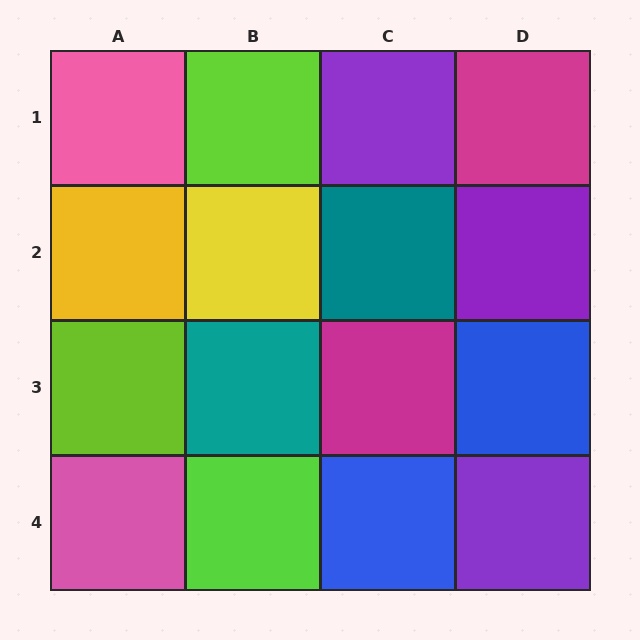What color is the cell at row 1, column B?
Lime.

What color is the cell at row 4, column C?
Blue.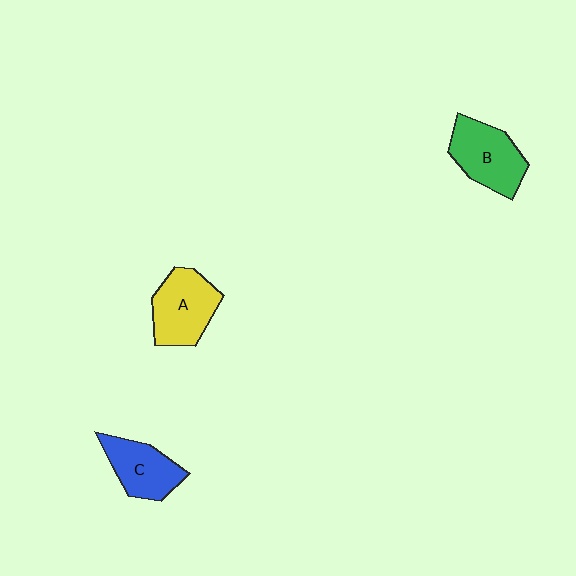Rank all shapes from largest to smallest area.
From largest to smallest: B (green), A (yellow), C (blue).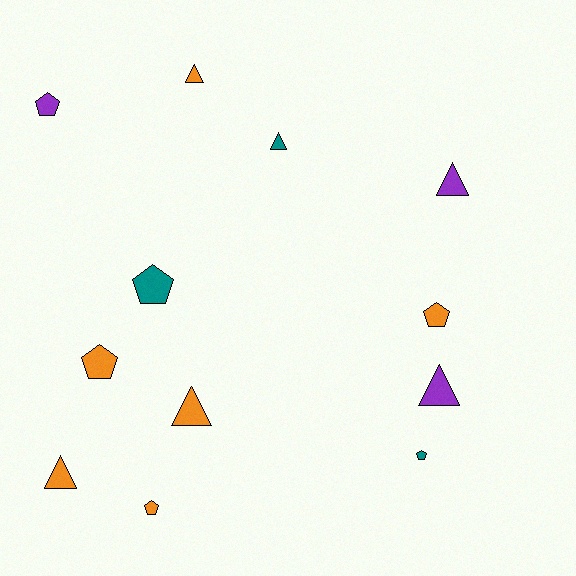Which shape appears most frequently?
Pentagon, with 6 objects.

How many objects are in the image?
There are 12 objects.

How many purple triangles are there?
There are 2 purple triangles.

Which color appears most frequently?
Orange, with 6 objects.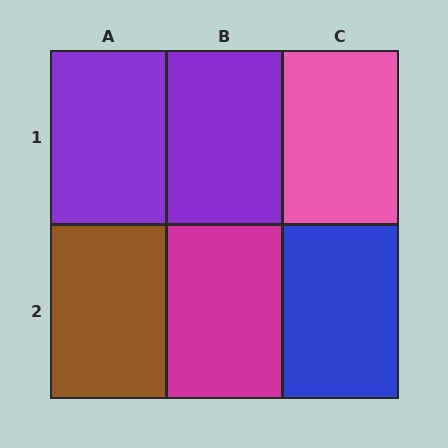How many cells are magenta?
1 cell is magenta.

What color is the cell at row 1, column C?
Pink.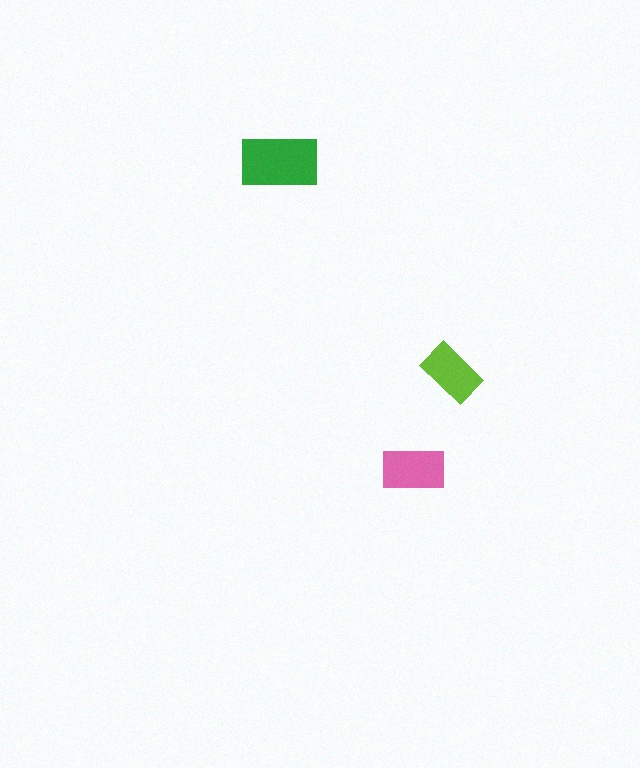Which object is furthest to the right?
The lime rectangle is rightmost.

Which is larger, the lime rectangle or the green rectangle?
The green one.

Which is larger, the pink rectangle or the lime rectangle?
The pink one.